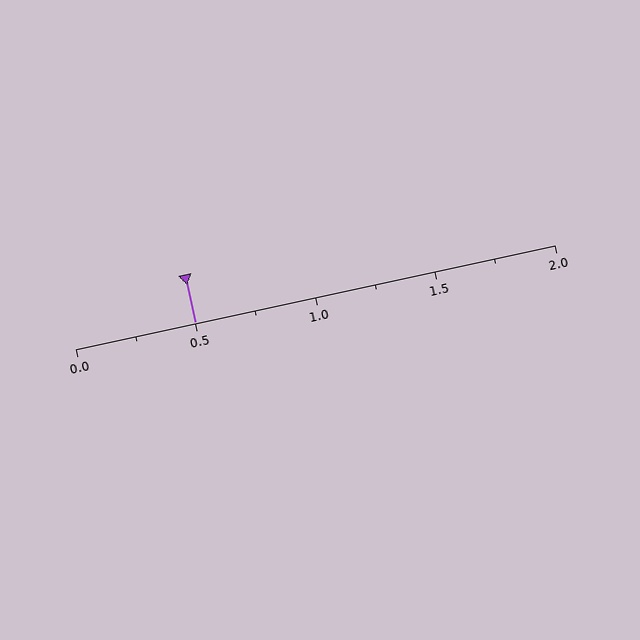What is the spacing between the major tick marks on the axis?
The major ticks are spaced 0.5 apart.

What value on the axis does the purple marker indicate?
The marker indicates approximately 0.5.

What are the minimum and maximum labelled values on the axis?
The axis runs from 0.0 to 2.0.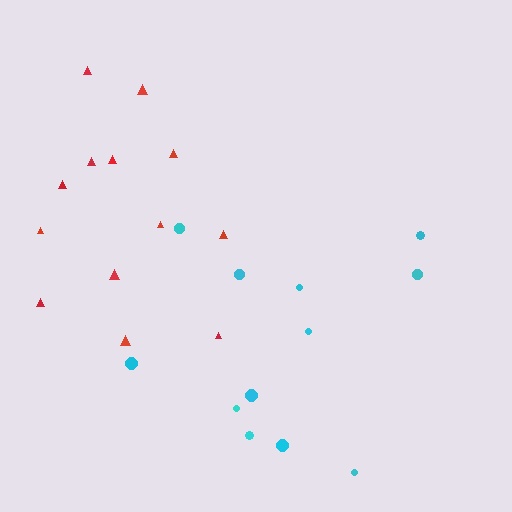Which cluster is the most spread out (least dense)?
Cyan.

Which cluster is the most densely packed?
Red.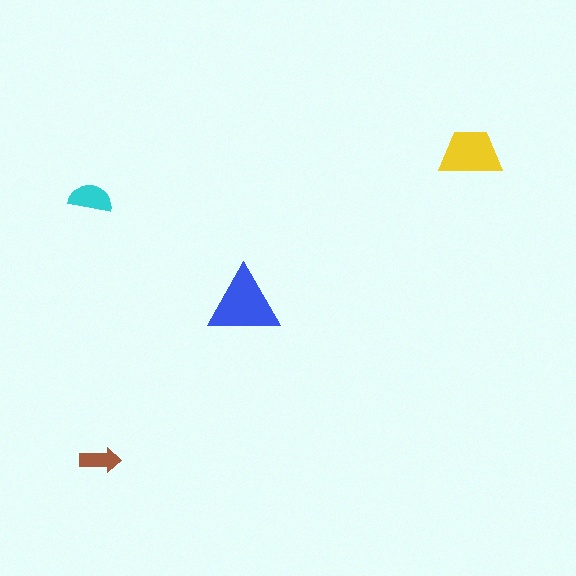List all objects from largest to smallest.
The blue triangle, the yellow trapezoid, the cyan semicircle, the brown arrow.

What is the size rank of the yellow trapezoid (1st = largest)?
2nd.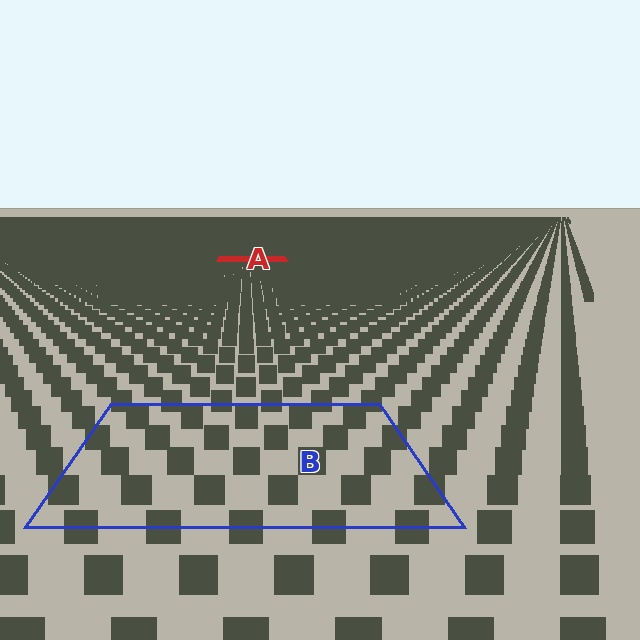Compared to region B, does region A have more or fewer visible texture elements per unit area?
Region A has more texture elements per unit area — they are packed more densely because it is farther away.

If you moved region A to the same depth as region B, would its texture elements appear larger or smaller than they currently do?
They would appear larger. At a closer depth, the same texture elements are projected at a bigger on-screen size.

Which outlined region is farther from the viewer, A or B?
Region A is farther from the viewer — the texture elements inside it appear smaller and more densely packed.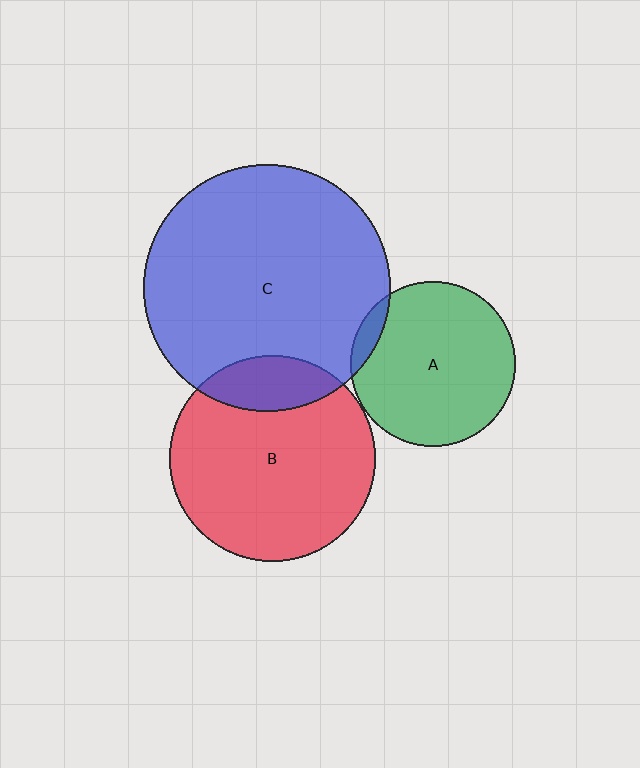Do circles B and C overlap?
Yes.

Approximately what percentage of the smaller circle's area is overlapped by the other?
Approximately 15%.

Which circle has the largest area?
Circle C (blue).